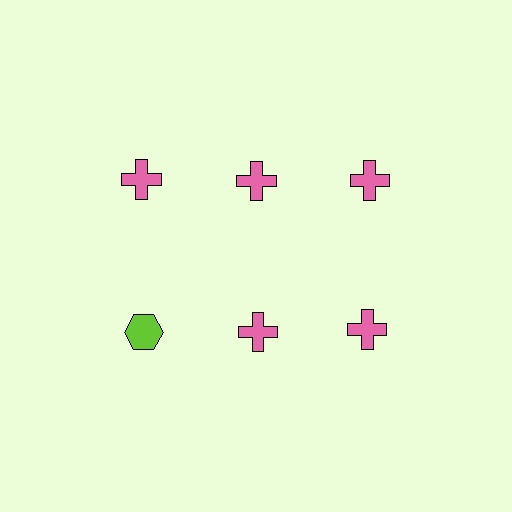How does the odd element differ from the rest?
It differs in both color (lime instead of pink) and shape (hexagon instead of cross).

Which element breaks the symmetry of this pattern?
The lime hexagon in the second row, leftmost column breaks the symmetry. All other shapes are pink crosses.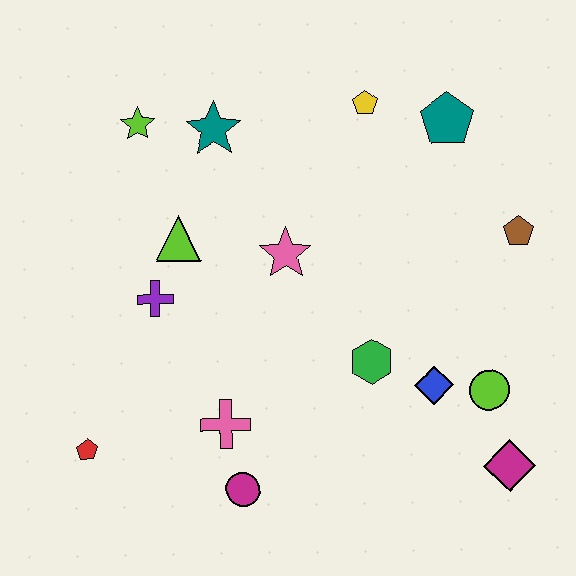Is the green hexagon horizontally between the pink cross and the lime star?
No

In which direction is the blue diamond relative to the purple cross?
The blue diamond is to the right of the purple cross.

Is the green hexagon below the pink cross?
No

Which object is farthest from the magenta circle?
The teal pentagon is farthest from the magenta circle.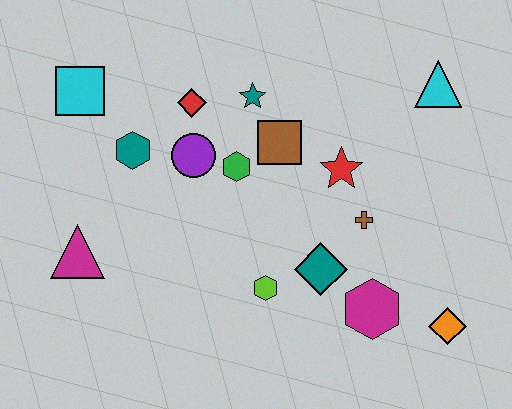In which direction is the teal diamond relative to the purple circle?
The teal diamond is to the right of the purple circle.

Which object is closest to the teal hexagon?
The purple circle is closest to the teal hexagon.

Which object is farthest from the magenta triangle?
The cyan triangle is farthest from the magenta triangle.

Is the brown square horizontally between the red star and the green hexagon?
Yes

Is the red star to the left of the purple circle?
No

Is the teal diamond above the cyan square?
No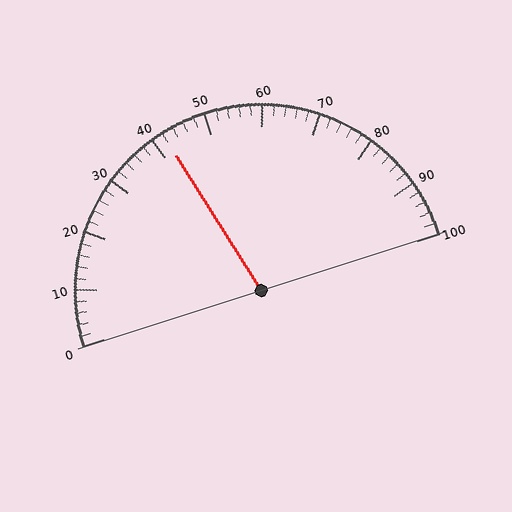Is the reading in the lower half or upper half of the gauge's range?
The reading is in the lower half of the range (0 to 100).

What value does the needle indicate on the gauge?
The needle indicates approximately 42.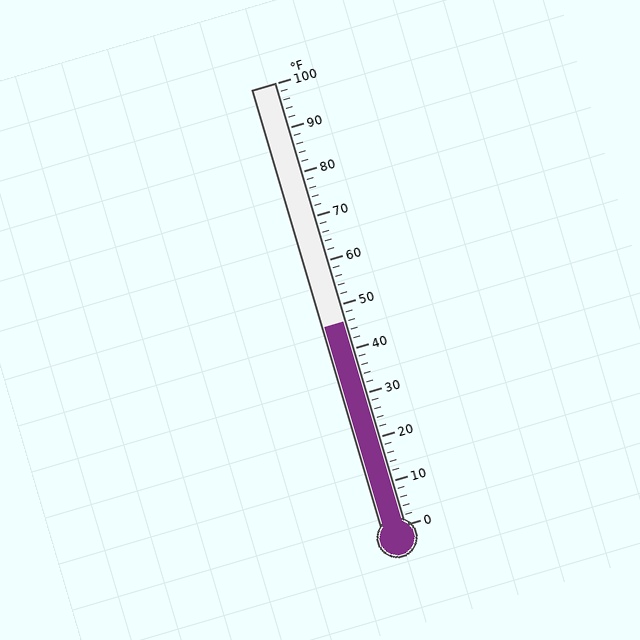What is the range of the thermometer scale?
The thermometer scale ranges from 0°F to 100°F.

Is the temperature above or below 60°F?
The temperature is below 60°F.